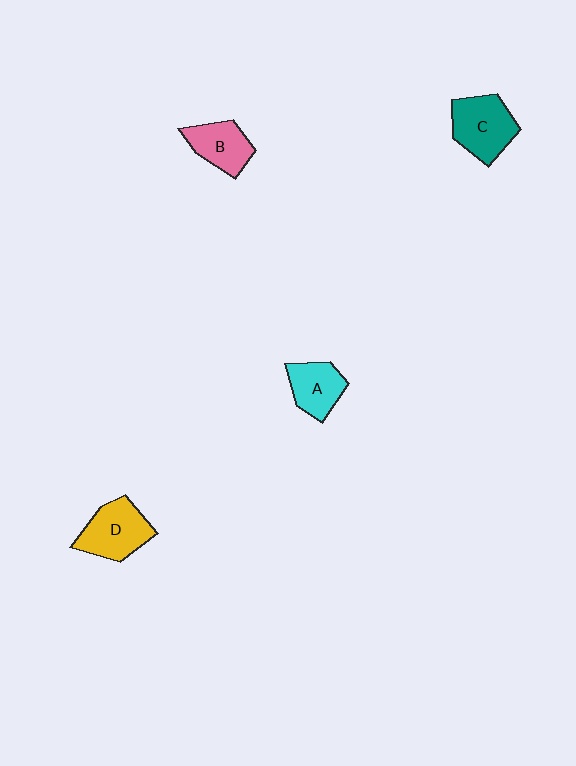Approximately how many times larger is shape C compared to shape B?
Approximately 1.3 times.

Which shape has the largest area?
Shape C (teal).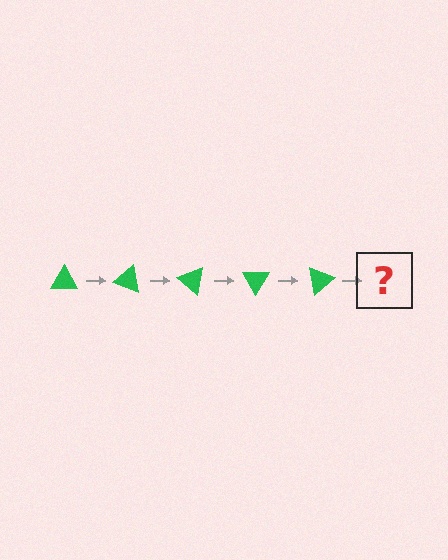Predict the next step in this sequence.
The next step is a green triangle rotated 100 degrees.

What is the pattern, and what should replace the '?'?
The pattern is that the triangle rotates 20 degrees each step. The '?' should be a green triangle rotated 100 degrees.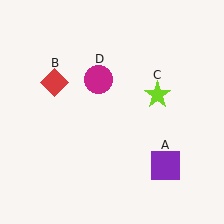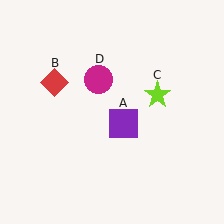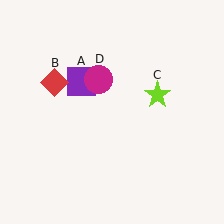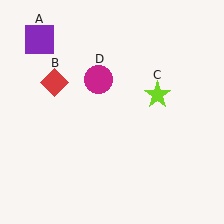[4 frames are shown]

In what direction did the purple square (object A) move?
The purple square (object A) moved up and to the left.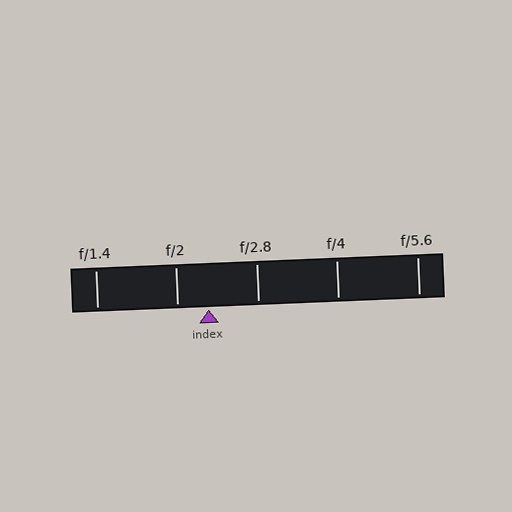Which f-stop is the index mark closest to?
The index mark is closest to f/2.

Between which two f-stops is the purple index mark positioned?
The index mark is between f/2 and f/2.8.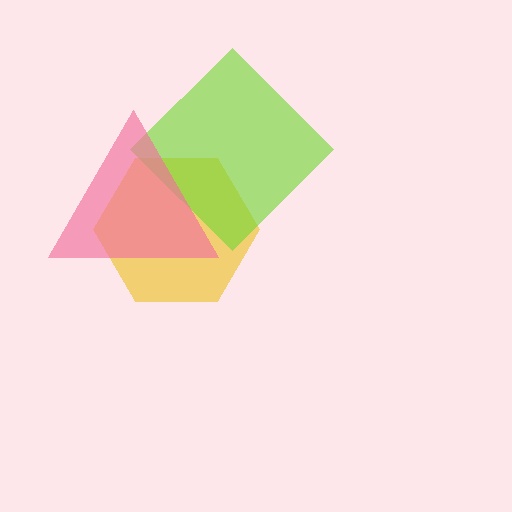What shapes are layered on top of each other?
The layered shapes are: a yellow hexagon, a lime diamond, a pink triangle.